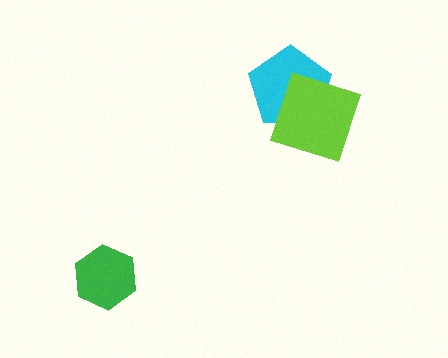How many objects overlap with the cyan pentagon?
1 object overlaps with the cyan pentagon.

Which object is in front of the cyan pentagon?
The lime square is in front of the cyan pentagon.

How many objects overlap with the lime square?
1 object overlaps with the lime square.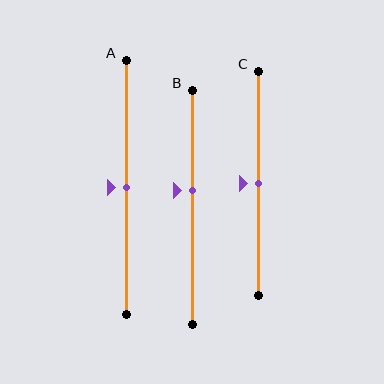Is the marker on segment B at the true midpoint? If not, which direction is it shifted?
No, the marker on segment B is shifted upward by about 7% of the segment length.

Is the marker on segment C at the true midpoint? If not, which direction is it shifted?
Yes, the marker on segment C is at the true midpoint.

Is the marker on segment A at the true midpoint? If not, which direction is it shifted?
Yes, the marker on segment A is at the true midpoint.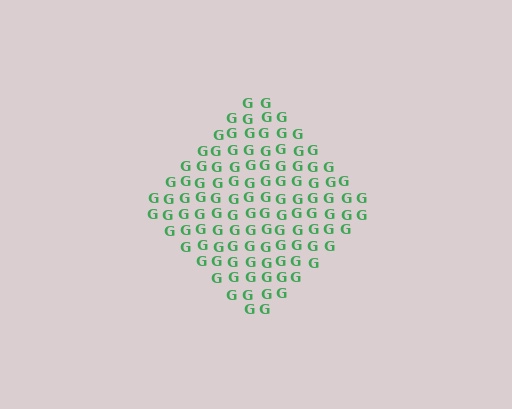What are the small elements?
The small elements are letter G's.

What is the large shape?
The large shape is a diamond.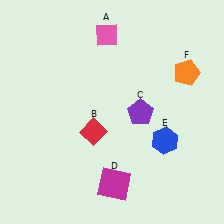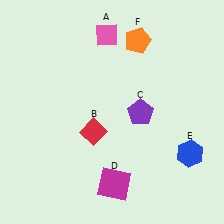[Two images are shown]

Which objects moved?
The objects that moved are: the blue hexagon (E), the orange pentagon (F).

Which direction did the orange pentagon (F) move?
The orange pentagon (F) moved left.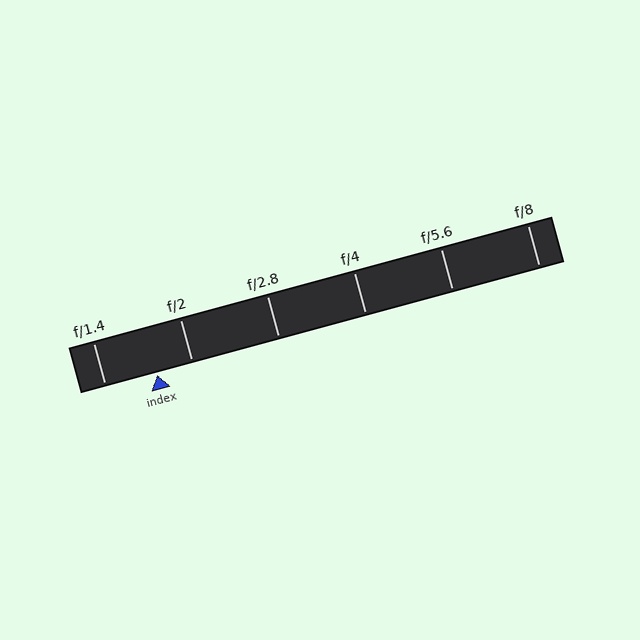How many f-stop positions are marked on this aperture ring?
There are 6 f-stop positions marked.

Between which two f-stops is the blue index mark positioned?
The index mark is between f/1.4 and f/2.